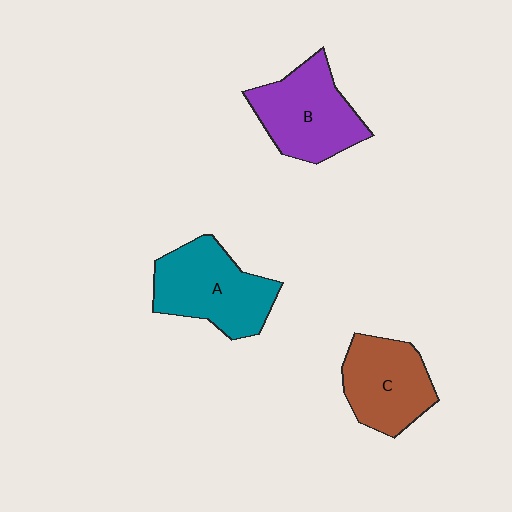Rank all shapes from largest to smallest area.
From largest to smallest: A (teal), B (purple), C (brown).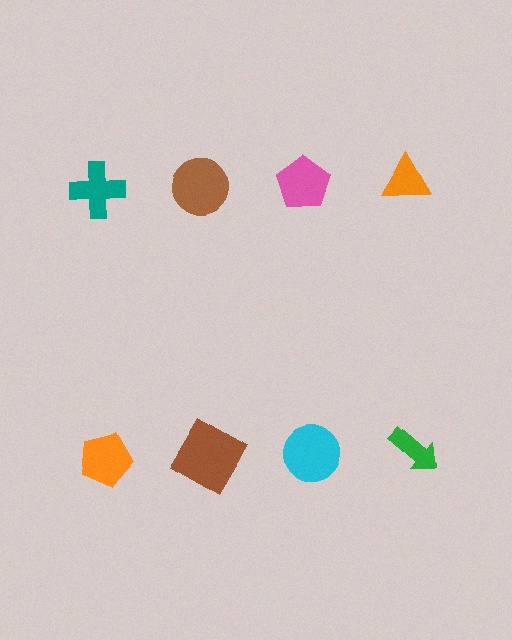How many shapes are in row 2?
4 shapes.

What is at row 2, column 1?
An orange pentagon.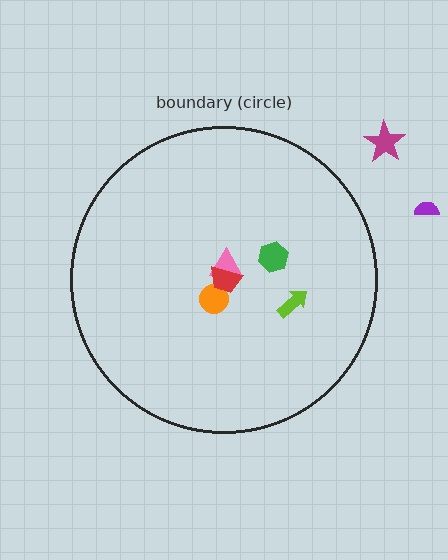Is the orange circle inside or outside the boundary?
Inside.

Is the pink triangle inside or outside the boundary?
Inside.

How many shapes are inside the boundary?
5 inside, 2 outside.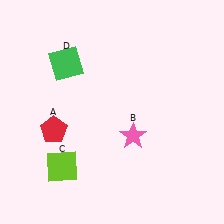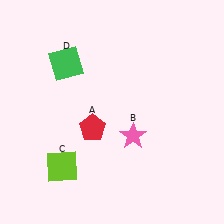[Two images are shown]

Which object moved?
The red pentagon (A) moved right.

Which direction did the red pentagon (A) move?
The red pentagon (A) moved right.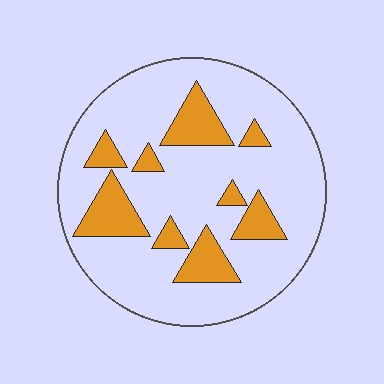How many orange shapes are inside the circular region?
9.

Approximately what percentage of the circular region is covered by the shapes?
Approximately 20%.